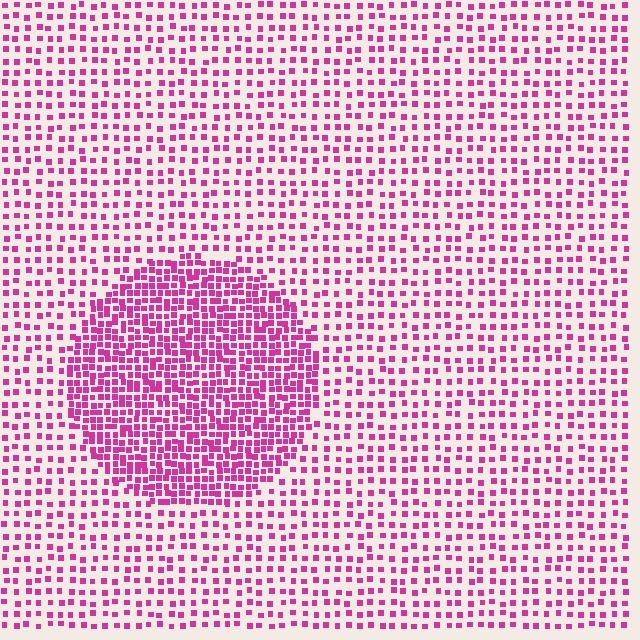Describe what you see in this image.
The image contains small magenta elements arranged at two different densities. A circle-shaped region is visible where the elements are more densely packed than the surrounding area.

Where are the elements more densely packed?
The elements are more densely packed inside the circle boundary.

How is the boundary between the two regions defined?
The boundary is defined by a change in element density (approximately 2.2x ratio). All elements are the same color, size, and shape.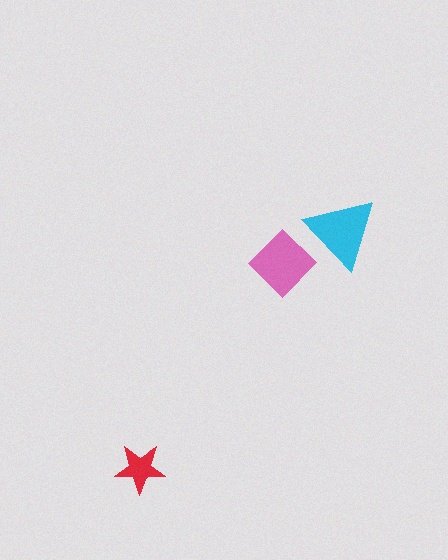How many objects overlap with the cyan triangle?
1 object overlaps with the cyan triangle.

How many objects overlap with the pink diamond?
1 object overlaps with the pink diamond.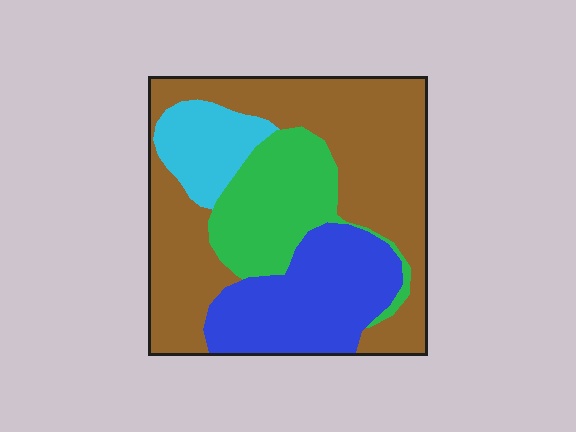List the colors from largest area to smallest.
From largest to smallest: brown, blue, green, cyan.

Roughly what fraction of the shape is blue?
Blue takes up about one quarter (1/4) of the shape.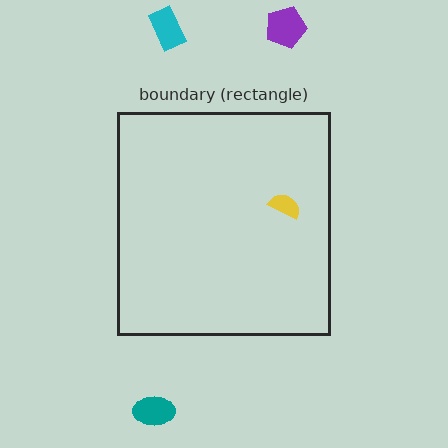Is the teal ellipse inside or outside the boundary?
Outside.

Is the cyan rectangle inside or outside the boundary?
Outside.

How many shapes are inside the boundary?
1 inside, 3 outside.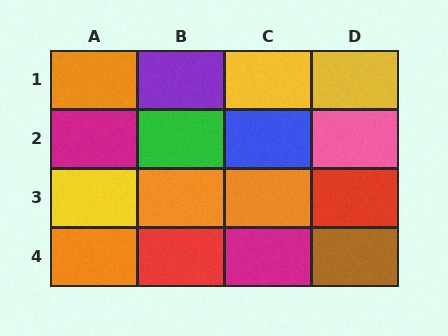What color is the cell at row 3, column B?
Orange.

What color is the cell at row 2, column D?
Pink.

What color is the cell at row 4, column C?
Magenta.